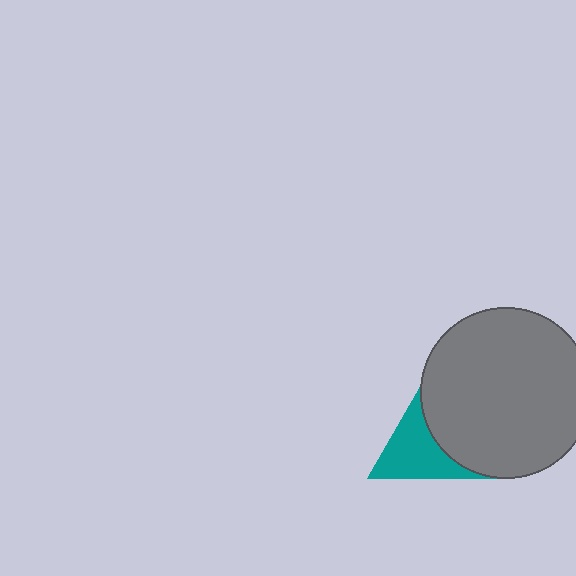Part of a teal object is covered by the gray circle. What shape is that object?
It is a triangle.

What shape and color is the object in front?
The object in front is a gray circle.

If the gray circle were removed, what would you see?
You would see the complete teal triangle.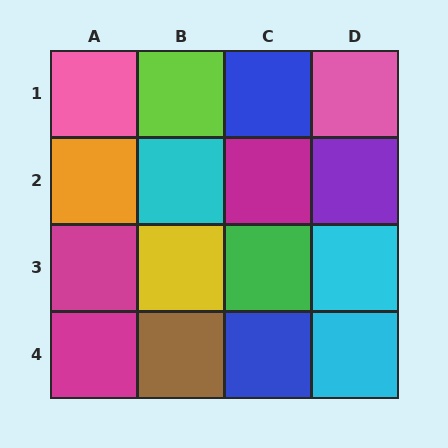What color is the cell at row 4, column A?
Magenta.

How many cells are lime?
1 cell is lime.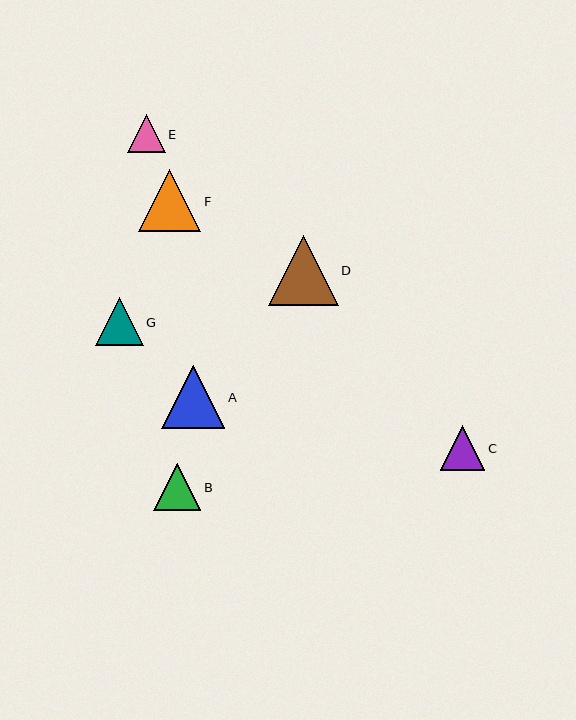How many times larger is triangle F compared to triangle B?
Triangle F is approximately 1.3 times the size of triangle B.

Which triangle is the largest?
Triangle D is the largest with a size of approximately 70 pixels.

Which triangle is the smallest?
Triangle E is the smallest with a size of approximately 38 pixels.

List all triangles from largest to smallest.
From largest to smallest: D, A, F, G, B, C, E.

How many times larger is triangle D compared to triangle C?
Triangle D is approximately 1.6 times the size of triangle C.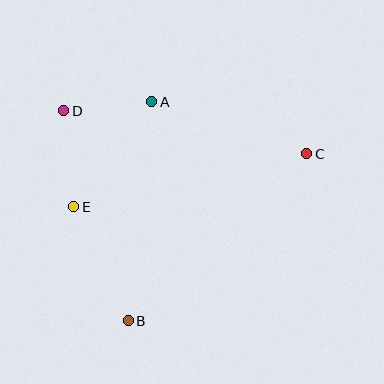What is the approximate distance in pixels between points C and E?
The distance between C and E is approximately 239 pixels.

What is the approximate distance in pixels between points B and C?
The distance between B and C is approximately 244 pixels.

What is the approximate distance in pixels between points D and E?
The distance between D and E is approximately 97 pixels.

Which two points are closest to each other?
Points A and D are closest to each other.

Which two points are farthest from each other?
Points C and D are farthest from each other.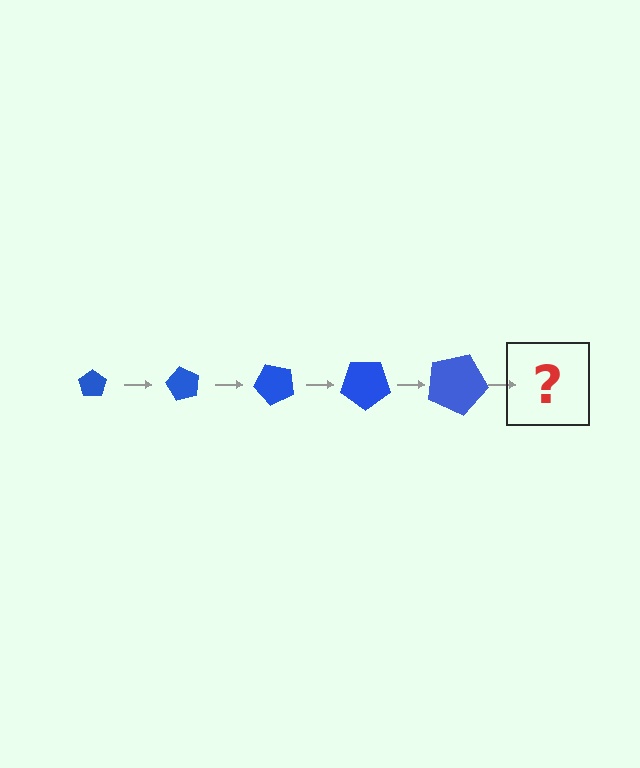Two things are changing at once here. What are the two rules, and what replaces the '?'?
The two rules are that the pentagon grows larger each step and it rotates 60 degrees each step. The '?' should be a pentagon, larger than the previous one and rotated 300 degrees from the start.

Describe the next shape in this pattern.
It should be a pentagon, larger than the previous one and rotated 300 degrees from the start.